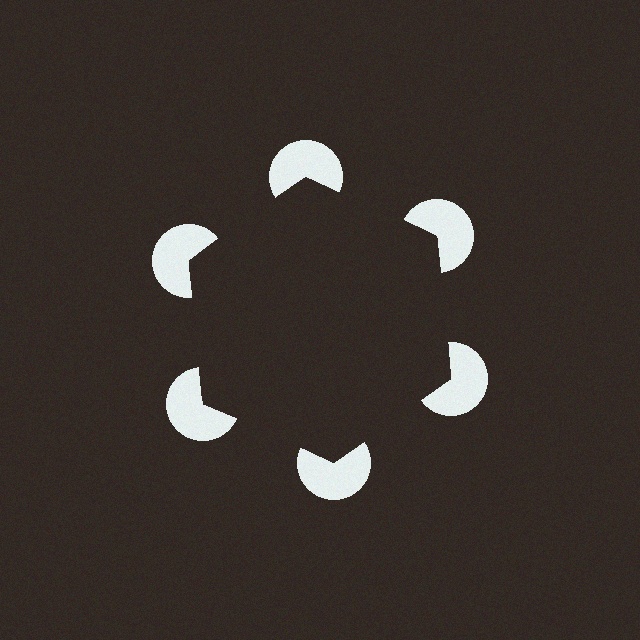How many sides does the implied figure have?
6 sides.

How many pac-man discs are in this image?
There are 6 — one at each vertex of the illusory hexagon.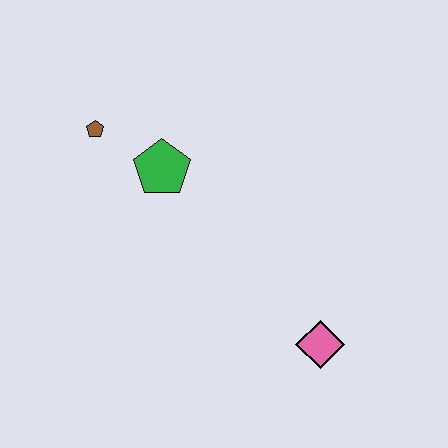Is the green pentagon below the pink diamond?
No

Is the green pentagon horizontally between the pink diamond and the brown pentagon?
Yes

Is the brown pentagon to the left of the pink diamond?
Yes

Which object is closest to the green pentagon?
The brown pentagon is closest to the green pentagon.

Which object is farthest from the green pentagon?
The pink diamond is farthest from the green pentagon.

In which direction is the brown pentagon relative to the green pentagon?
The brown pentagon is to the left of the green pentagon.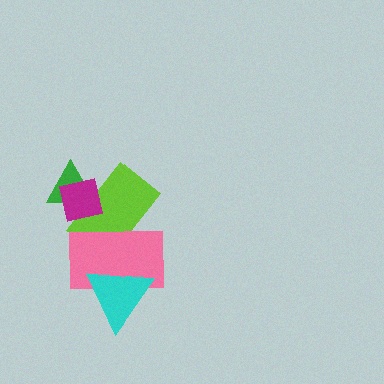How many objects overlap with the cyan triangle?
1 object overlaps with the cyan triangle.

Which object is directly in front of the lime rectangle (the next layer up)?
The pink rectangle is directly in front of the lime rectangle.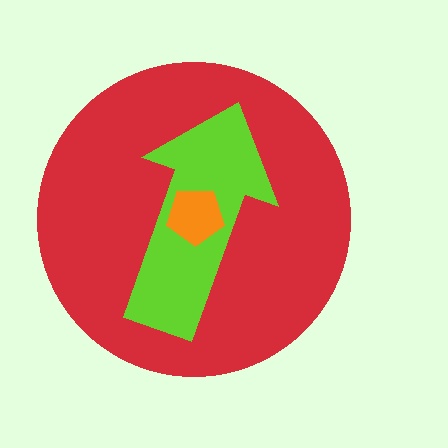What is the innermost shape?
The orange pentagon.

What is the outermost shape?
The red circle.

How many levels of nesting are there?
3.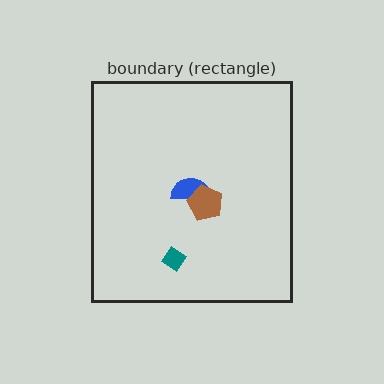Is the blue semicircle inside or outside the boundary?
Inside.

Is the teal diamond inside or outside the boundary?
Inside.